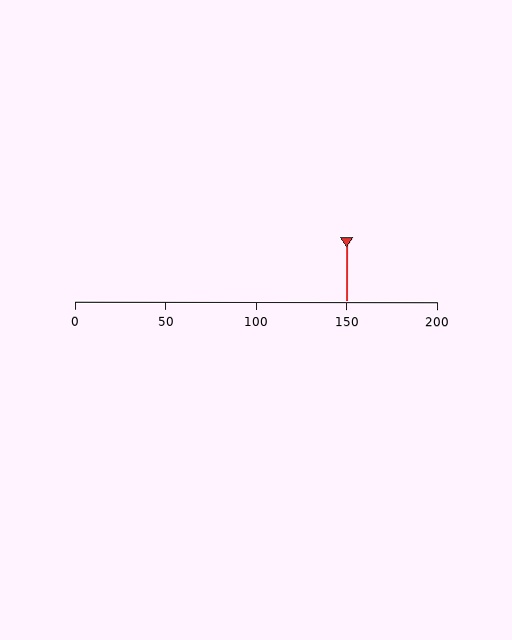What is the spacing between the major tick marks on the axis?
The major ticks are spaced 50 apart.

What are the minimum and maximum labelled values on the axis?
The axis runs from 0 to 200.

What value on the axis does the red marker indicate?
The marker indicates approximately 150.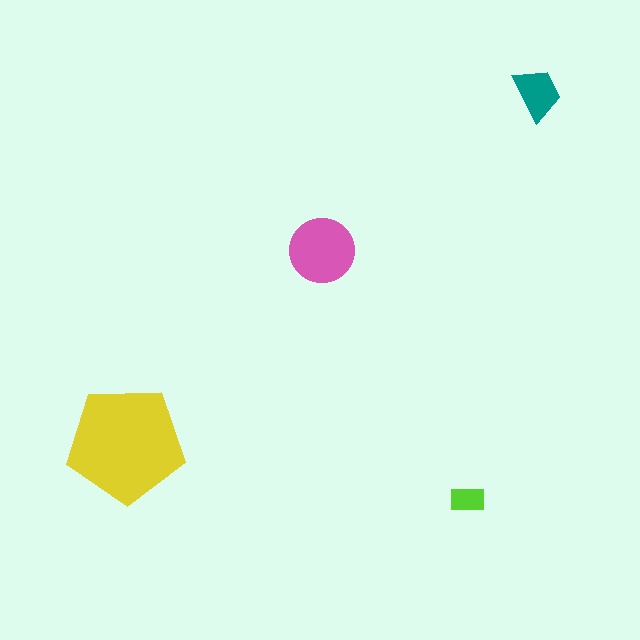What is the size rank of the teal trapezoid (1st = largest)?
3rd.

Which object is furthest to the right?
The teal trapezoid is rightmost.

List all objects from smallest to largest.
The lime rectangle, the teal trapezoid, the pink circle, the yellow pentagon.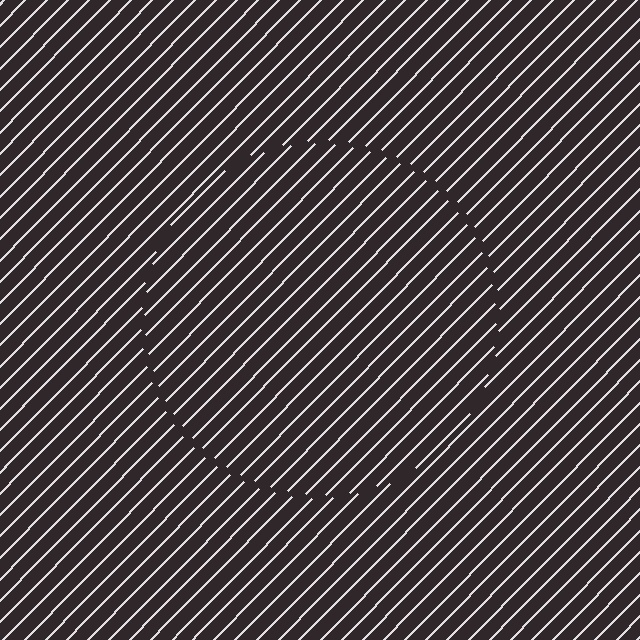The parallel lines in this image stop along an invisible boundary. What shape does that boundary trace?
An illusory circle. The interior of the shape contains the same grating, shifted by half a period — the contour is defined by the phase discontinuity where line-ends from the inner and outer gratings abut.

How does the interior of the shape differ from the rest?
The interior of the shape contains the same grating, shifted by half a period — the contour is defined by the phase discontinuity where line-ends from the inner and outer gratings abut.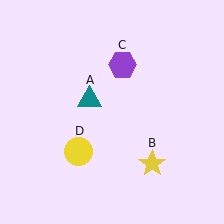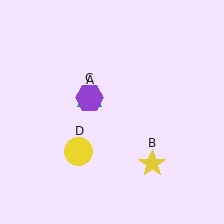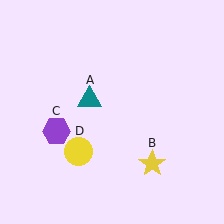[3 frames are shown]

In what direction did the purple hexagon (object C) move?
The purple hexagon (object C) moved down and to the left.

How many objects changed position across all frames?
1 object changed position: purple hexagon (object C).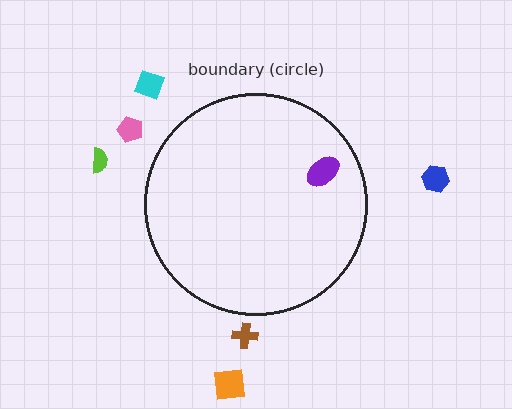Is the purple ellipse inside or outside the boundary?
Inside.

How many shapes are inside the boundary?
1 inside, 6 outside.